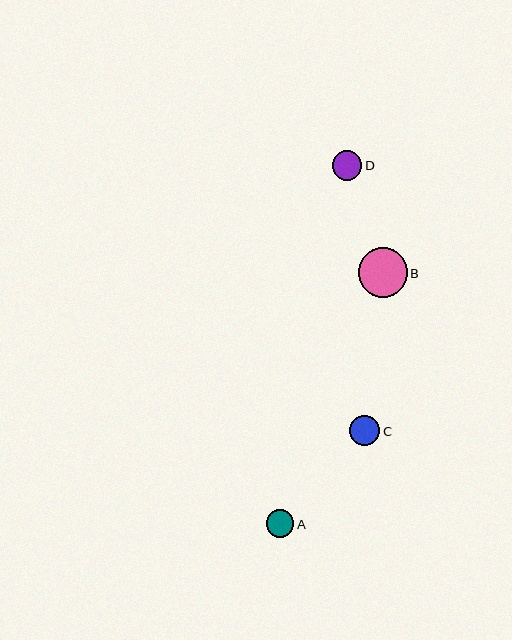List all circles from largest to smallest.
From largest to smallest: B, C, D, A.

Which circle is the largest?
Circle B is the largest with a size of approximately 49 pixels.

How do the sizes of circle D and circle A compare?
Circle D and circle A are approximately the same size.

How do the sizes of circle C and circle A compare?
Circle C and circle A are approximately the same size.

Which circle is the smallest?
Circle A is the smallest with a size of approximately 28 pixels.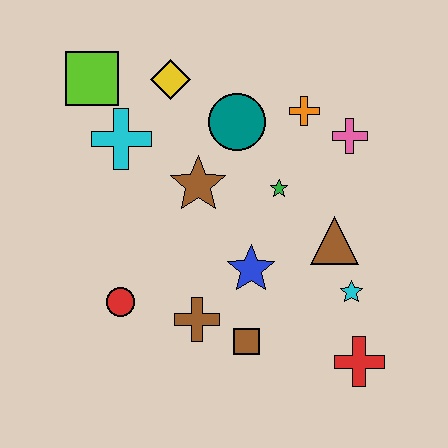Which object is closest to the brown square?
The brown cross is closest to the brown square.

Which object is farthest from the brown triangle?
The lime square is farthest from the brown triangle.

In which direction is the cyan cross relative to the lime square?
The cyan cross is below the lime square.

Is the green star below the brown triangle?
No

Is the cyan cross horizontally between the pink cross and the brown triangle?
No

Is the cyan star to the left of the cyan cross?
No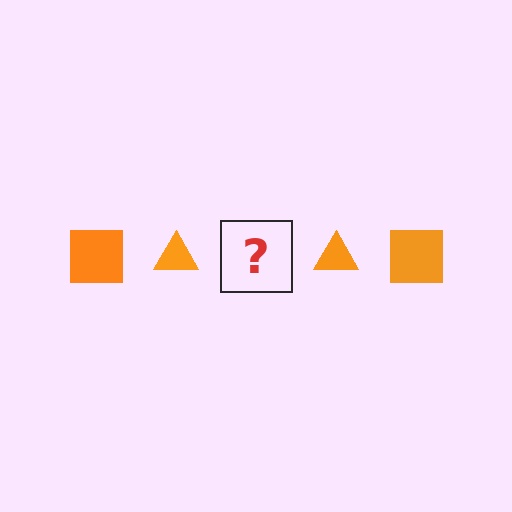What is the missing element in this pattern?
The missing element is an orange square.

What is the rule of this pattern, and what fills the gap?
The rule is that the pattern cycles through square, triangle shapes in orange. The gap should be filled with an orange square.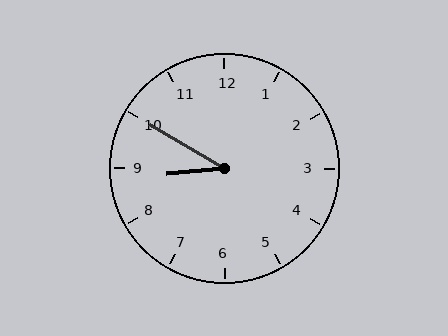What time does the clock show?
8:50.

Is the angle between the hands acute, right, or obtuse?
It is acute.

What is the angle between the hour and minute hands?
Approximately 35 degrees.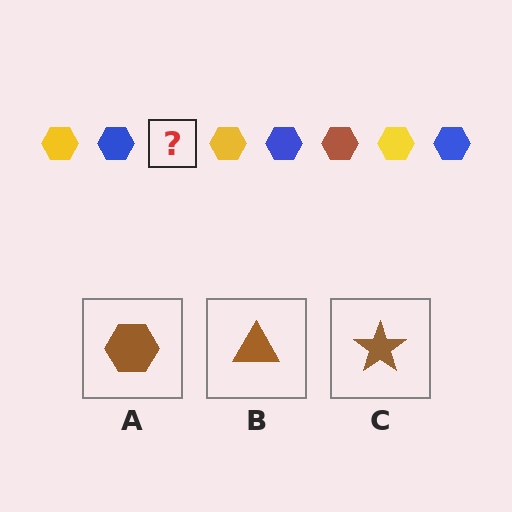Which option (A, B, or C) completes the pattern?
A.